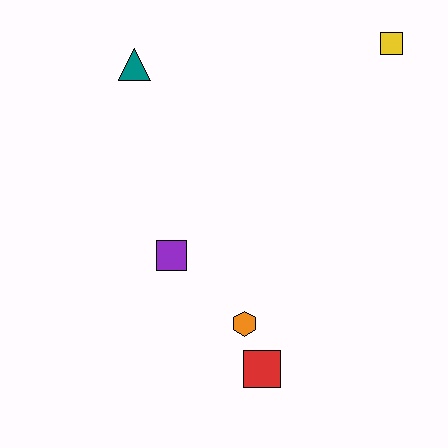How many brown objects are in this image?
There are no brown objects.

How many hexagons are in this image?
There is 1 hexagon.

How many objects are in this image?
There are 5 objects.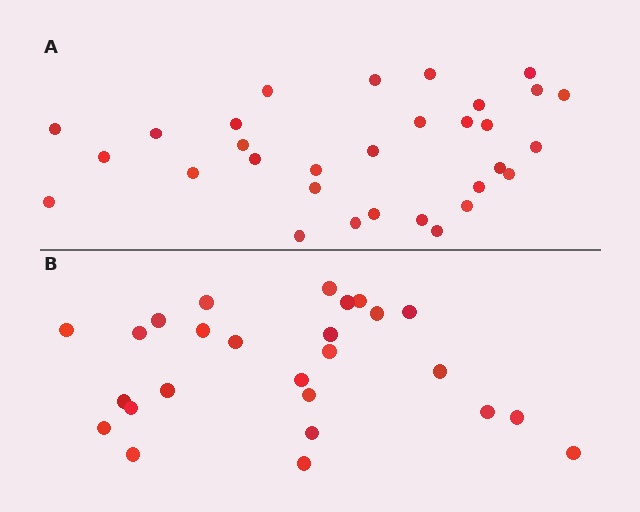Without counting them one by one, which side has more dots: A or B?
Region A (the top region) has more dots.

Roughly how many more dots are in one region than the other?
Region A has about 5 more dots than region B.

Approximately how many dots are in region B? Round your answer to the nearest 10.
About 30 dots. (The exact count is 26, which rounds to 30.)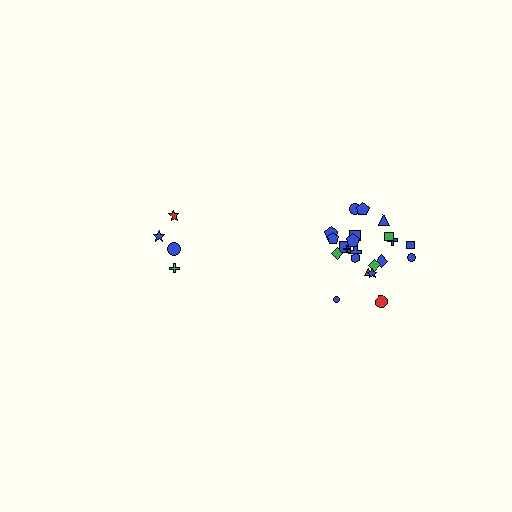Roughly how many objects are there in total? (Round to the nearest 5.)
Roughly 25 objects in total.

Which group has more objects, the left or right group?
The right group.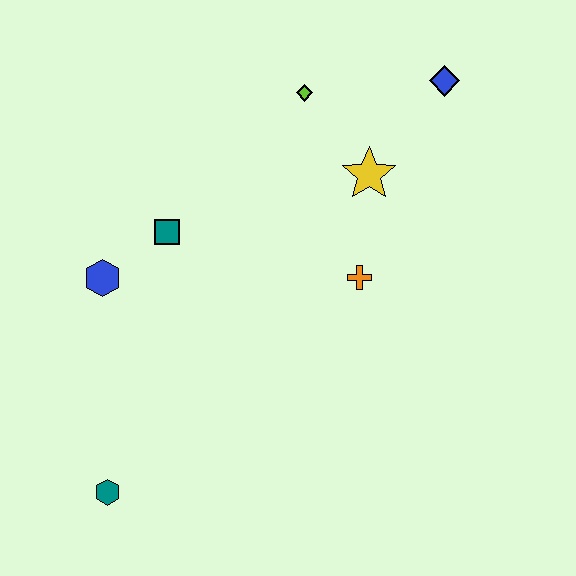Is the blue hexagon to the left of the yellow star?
Yes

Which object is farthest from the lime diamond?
The teal hexagon is farthest from the lime diamond.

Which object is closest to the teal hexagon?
The blue hexagon is closest to the teal hexagon.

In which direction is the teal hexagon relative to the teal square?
The teal hexagon is below the teal square.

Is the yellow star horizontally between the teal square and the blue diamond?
Yes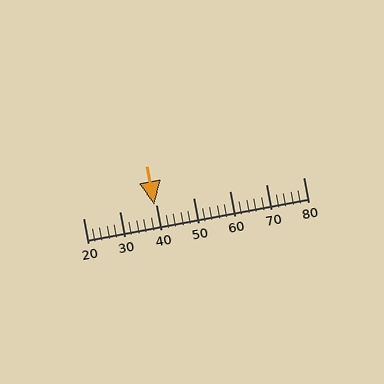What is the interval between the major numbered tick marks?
The major tick marks are spaced 10 units apart.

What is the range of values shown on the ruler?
The ruler shows values from 20 to 80.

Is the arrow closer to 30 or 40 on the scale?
The arrow is closer to 40.